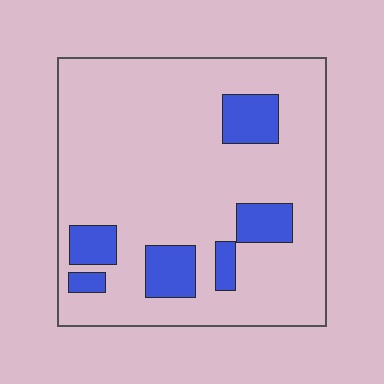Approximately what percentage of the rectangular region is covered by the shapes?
Approximately 15%.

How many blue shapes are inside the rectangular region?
6.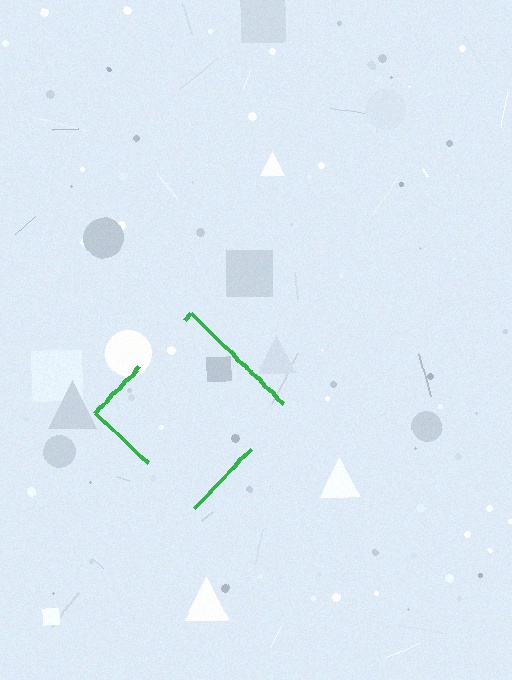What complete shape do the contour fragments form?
The contour fragments form a diamond.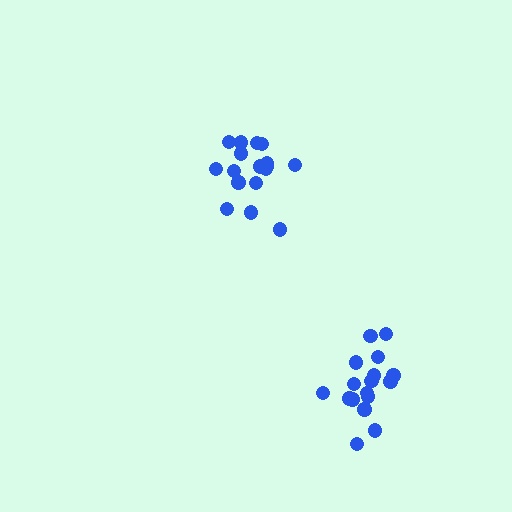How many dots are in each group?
Group 1: 17 dots, Group 2: 17 dots (34 total).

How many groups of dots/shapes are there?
There are 2 groups.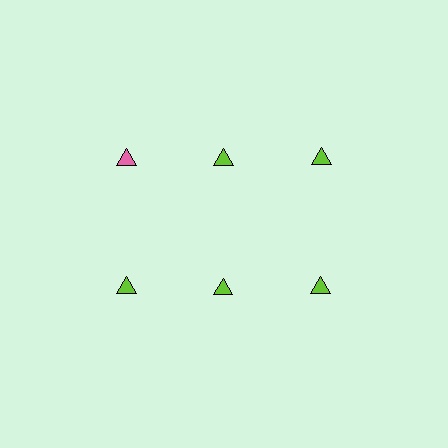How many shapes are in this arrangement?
There are 6 shapes arranged in a grid pattern.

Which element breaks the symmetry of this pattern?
The pink triangle in the top row, leftmost column breaks the symmetry. All other shapes are lime triangles.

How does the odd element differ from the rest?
It has a different color: pink instead of lime.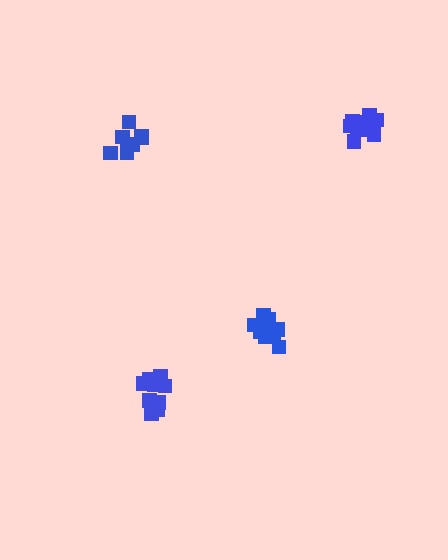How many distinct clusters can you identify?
There are 4 distinct clusters.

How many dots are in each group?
Group 1: 12 dots, Group 2: 10 dots, Group 3: 8 dots, Group 4: 9 dots (39 total).